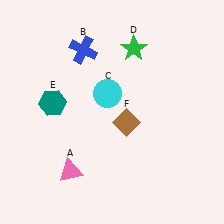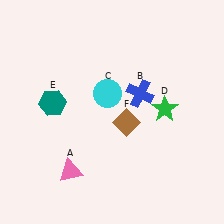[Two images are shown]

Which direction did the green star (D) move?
The green star (D) moved down.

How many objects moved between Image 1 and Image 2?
2 objects moved between the two images.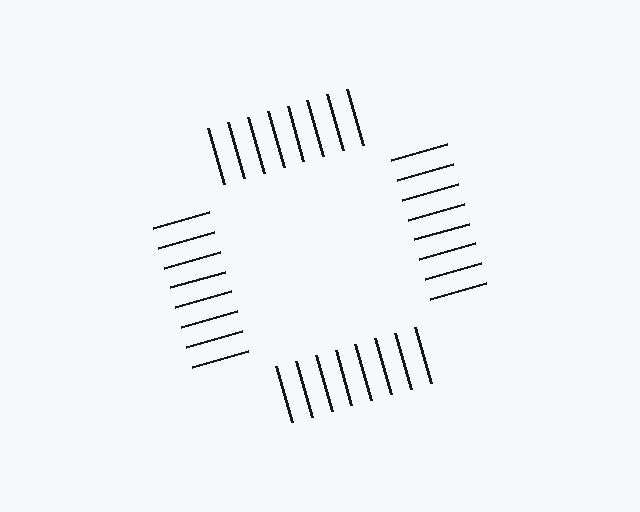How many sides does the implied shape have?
4 sides — the line-ends trace a square.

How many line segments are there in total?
32 — 8 along each of the 4 edges.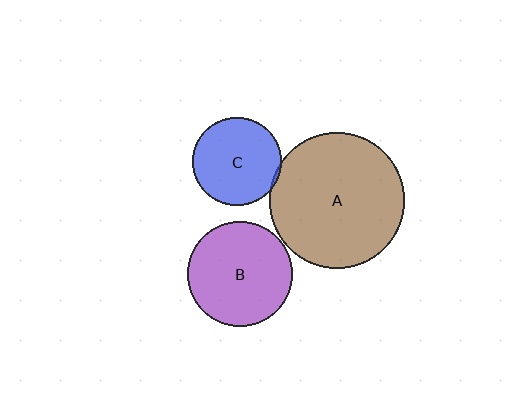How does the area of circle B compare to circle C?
Approximately 1.4 times.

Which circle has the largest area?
Circle A (brown).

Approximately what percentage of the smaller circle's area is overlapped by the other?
Approximately 5%.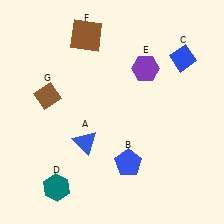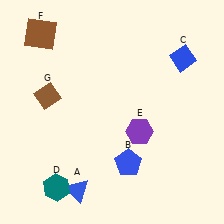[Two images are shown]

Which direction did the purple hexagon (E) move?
The purple hexagon (E) moved down.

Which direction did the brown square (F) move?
The brown square (F) moved left.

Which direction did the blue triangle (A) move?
The blue triangle (A) moved down.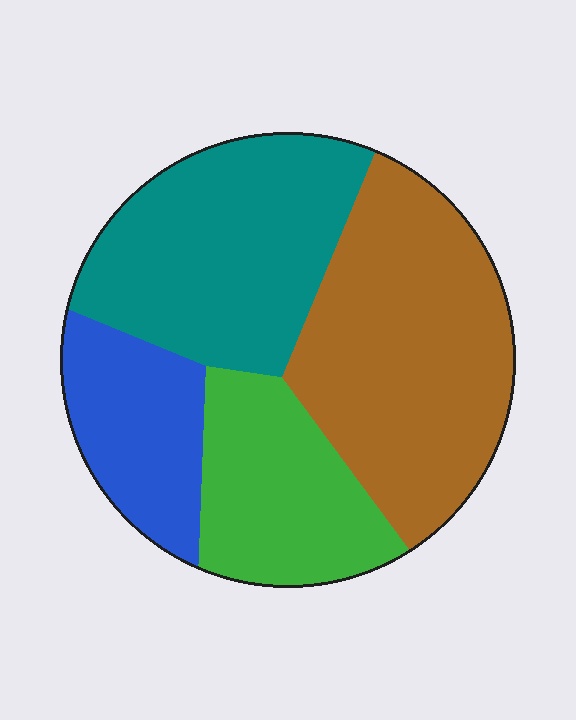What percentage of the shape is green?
Green covers 19% of the shape.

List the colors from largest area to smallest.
From largest to smallest: brown, teal, green, blue.